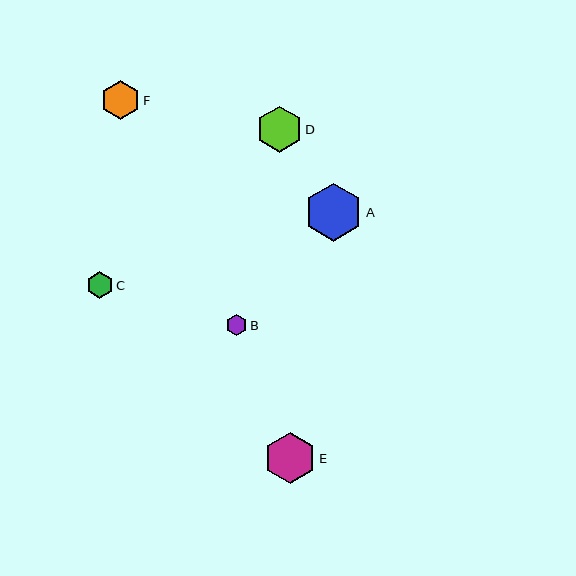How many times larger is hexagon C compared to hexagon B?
Hexagon C is approximately 1.3 times the size of hexagon B.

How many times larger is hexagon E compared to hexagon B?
Hexagon E is approximately 2.5 times the size of hexagon B.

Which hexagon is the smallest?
Hexagon B is the smallest with a size of approximately 21 pixels.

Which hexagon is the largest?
Hexagon A is the largest with a size of approximately 58 pixels.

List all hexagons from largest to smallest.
From largest to smallest: A, E, D, F, C, B.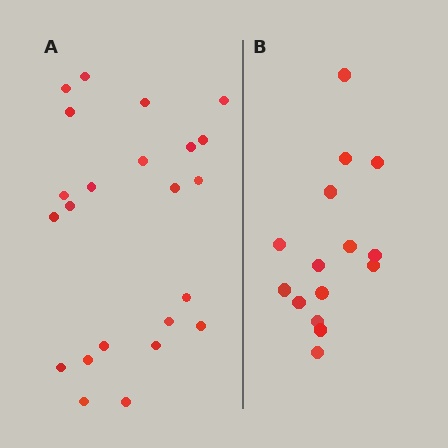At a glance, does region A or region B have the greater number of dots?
Region A (the left region) has more dots.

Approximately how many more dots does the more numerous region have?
Region A has roughly 8 or so more dots than region B.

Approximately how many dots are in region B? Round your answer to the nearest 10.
About 20 dots. (The exact count is 15, which rounds to 20.)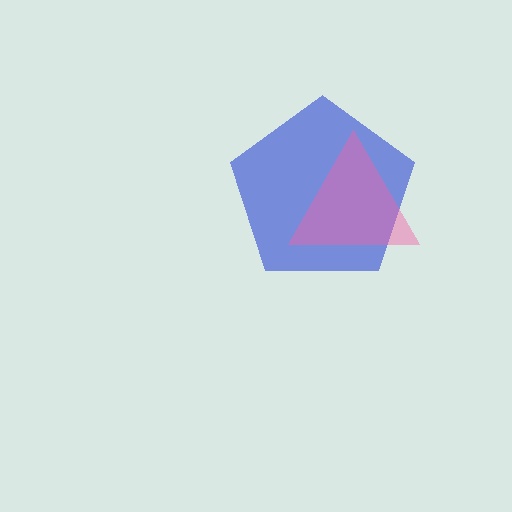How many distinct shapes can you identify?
There are 2 distinct shapes: a blue pentagon, a pink triangle.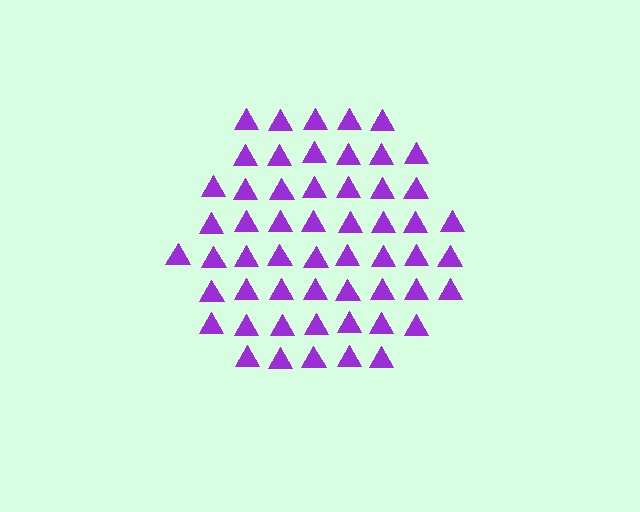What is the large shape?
The large shape is a hexagon.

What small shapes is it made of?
It is made of small triangles.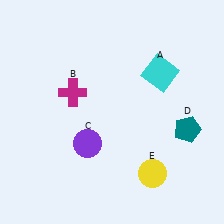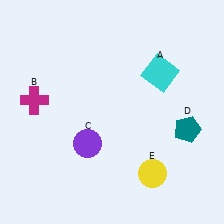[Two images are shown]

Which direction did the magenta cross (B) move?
The magenta cross (B) moved left.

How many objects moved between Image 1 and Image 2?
1 object moved between the two images.